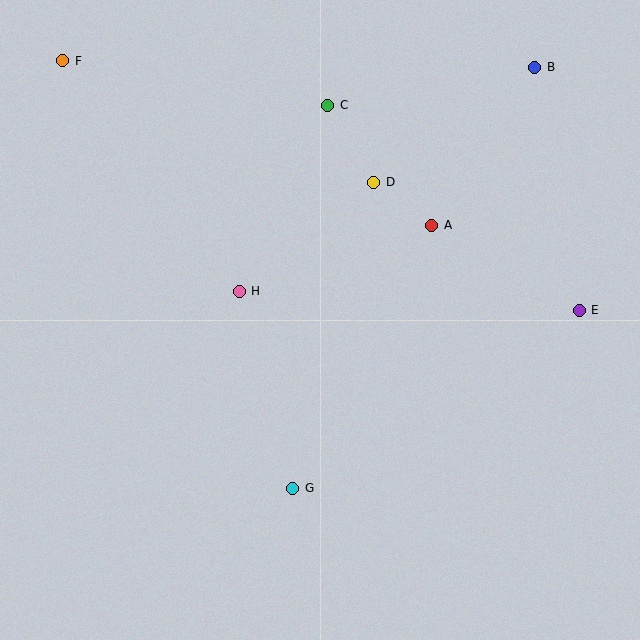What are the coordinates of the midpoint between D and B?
The midpoint between D and B is at (454, 125).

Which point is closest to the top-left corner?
Point F is closest to the top-left corner.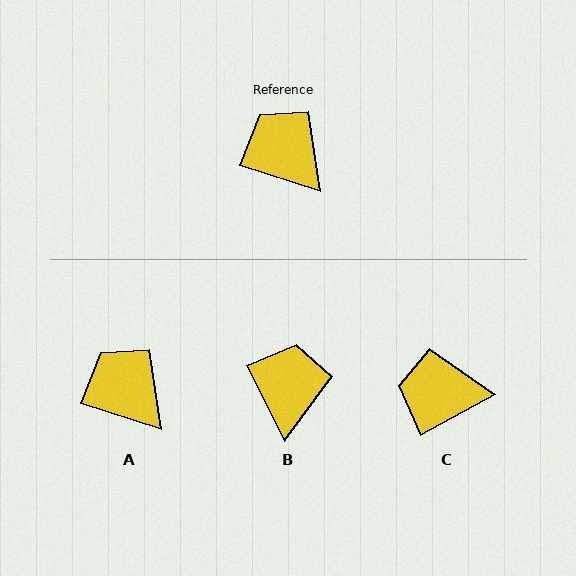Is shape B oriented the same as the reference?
No, it is off by about 45 degrees.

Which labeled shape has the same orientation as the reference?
A.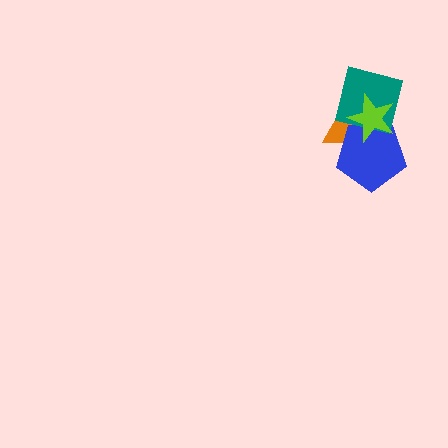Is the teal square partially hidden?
Yes, it is partially covered by another shape.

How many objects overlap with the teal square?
3 objects overlap with the teal square.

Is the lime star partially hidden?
No, no other shape covers it.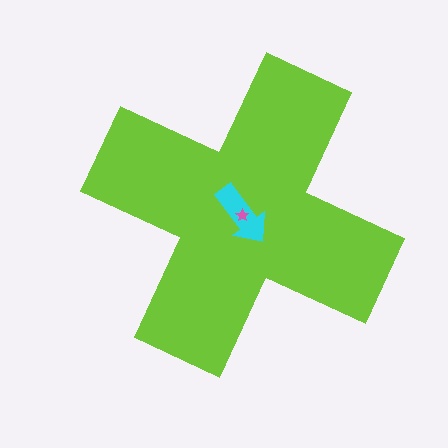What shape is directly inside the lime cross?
The cyan arrow.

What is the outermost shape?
The lime cross.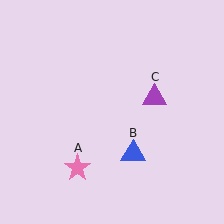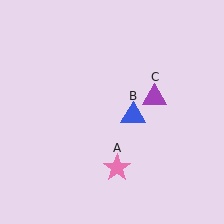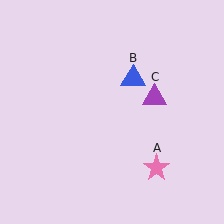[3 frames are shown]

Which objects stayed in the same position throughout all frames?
Purple triangle (object C) remained stationary.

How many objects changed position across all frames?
2 objects changed position: pink star (object A), blue triangle (object B).